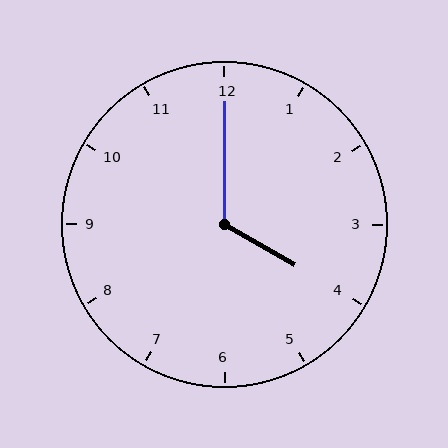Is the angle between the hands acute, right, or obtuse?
It is obtuse.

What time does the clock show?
4:00.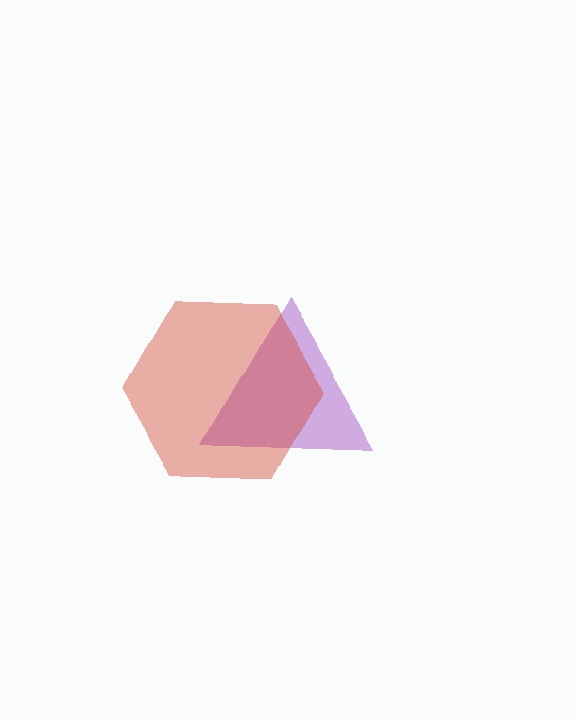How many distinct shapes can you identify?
There are 2 distinct shapes: a purple triangle, a red hexagon.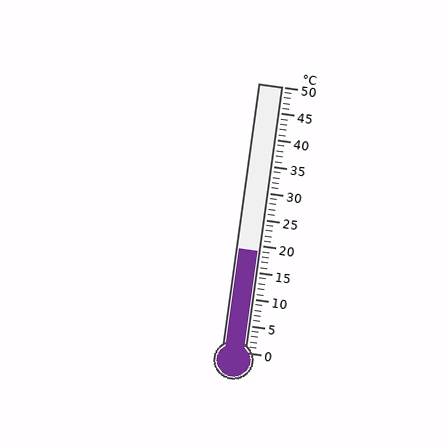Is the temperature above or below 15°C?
The temperature is above 15°C.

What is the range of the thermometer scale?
The thermometer scale ranges from 0°C to 50°C.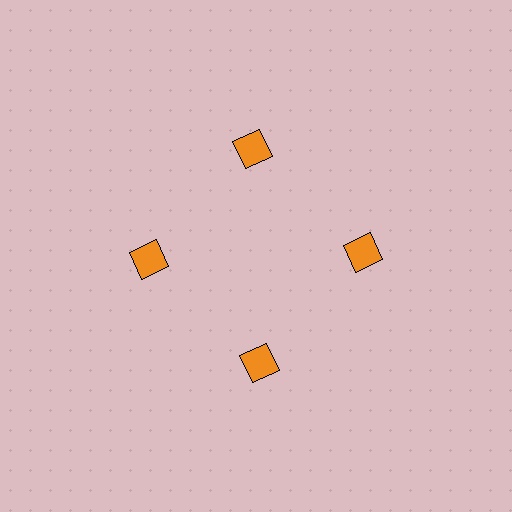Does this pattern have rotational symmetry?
Yes, this pattern has 4-fold rotational symmetry. It looks the same after rotating 90 degrees around the center.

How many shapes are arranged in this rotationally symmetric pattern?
There are 4 shapes, arranged in 4 groups of 1.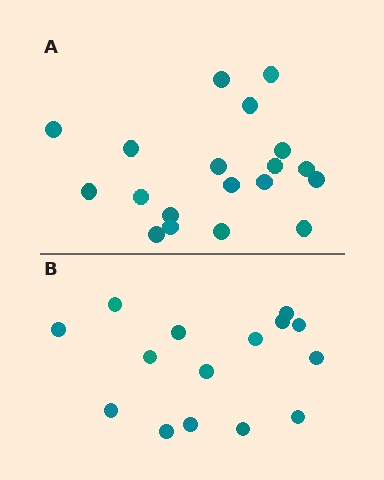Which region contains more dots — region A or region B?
Region A (the top region) has more dots.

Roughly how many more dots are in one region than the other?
Region A has about 4 more dots than region B.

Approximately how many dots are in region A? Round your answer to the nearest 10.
About 20 dots. (The exact count is 19, which rounds to 20.)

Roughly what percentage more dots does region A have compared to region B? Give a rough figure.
About 25% more.